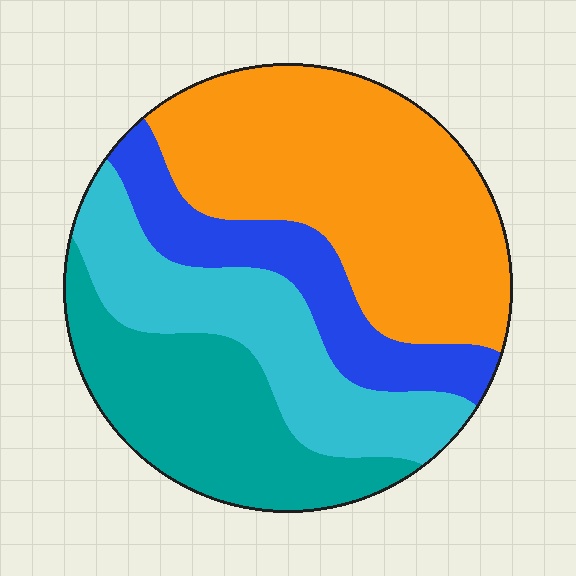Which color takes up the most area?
Orange, at roughly 40%.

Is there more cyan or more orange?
Orange.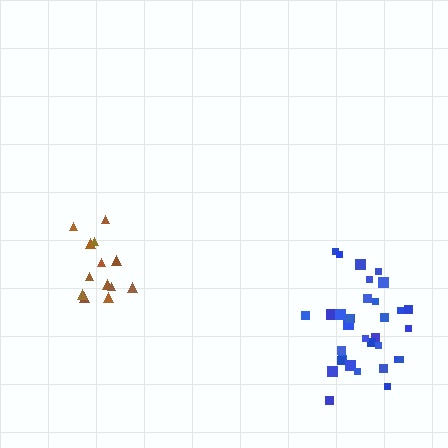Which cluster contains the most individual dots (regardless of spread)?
Blue (33).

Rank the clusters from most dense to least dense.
blue, brown.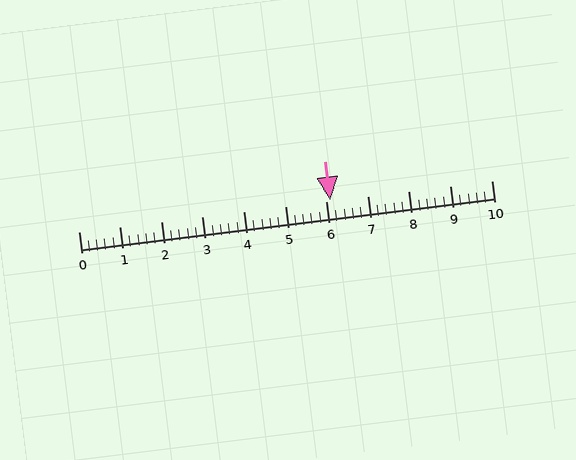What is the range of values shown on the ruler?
The ruler shows values from 0 to 10.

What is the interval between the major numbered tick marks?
The major tick marks are spaced 1 units apart.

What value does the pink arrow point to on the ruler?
The pink arrow points to approximately 6.1.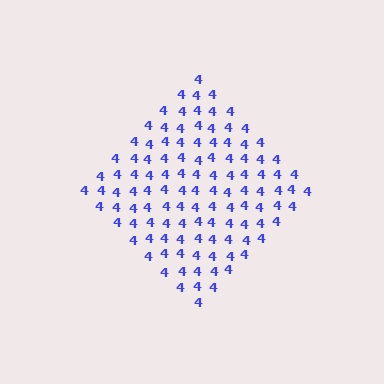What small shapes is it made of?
It is made of small digit 4's.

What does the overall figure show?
The overall figure shows a diamond.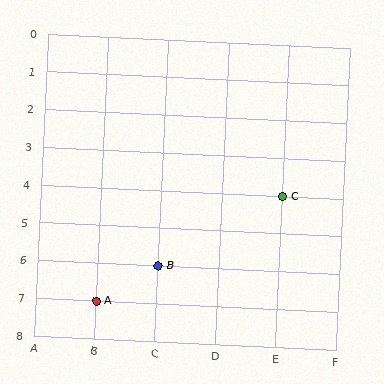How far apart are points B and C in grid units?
Points B and C are 2 columns and 2 rows apart (about 2.8 grid units diagonally).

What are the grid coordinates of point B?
Point B is at grid coordinates (C, 6).